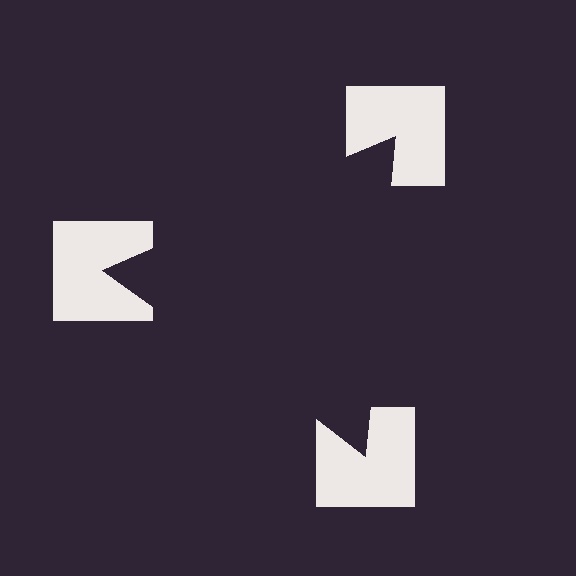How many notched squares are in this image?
There are 3 — one at each vertex of the illusory triangle.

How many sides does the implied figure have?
3 sides.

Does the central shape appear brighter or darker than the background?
It typically appears slightly darker than the background, even though no actual brightness change is drawn.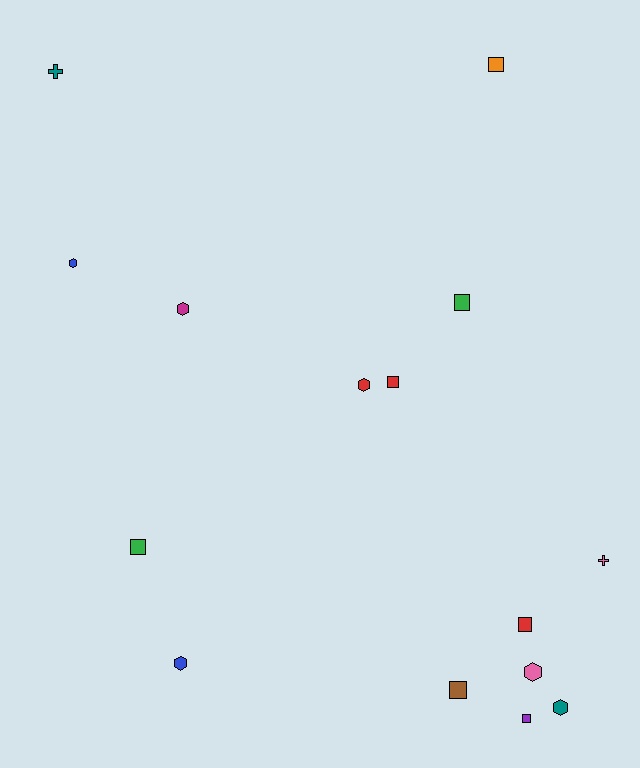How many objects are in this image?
There are 15 objects.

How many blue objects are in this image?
There are 2 blue objects.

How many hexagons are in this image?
There are 6 hexagons.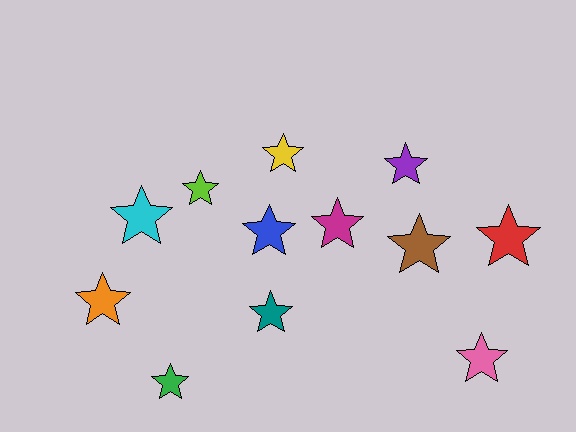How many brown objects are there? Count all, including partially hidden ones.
There is 1 brown object.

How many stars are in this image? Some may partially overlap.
There are 12 stars.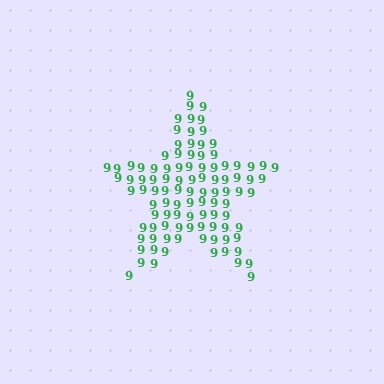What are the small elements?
The small elements are digit 9's.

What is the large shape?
The large shape is a star.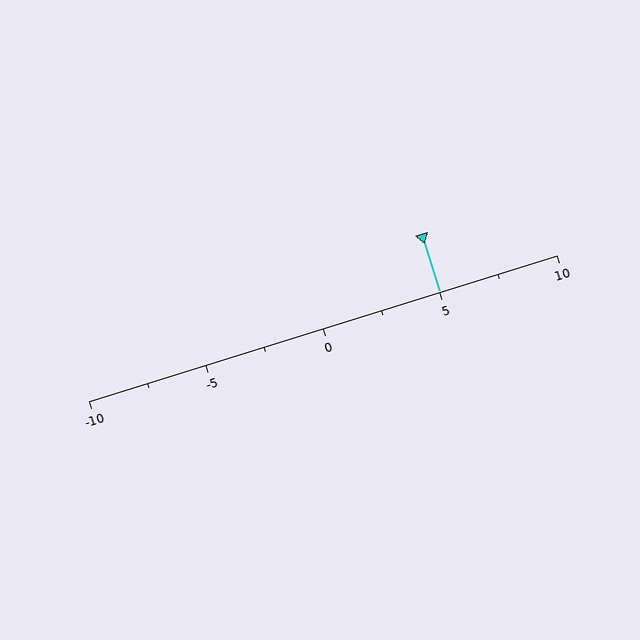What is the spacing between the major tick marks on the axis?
The major ticks are spaced 5 apart.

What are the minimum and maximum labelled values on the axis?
The axis runs from -10 to 10.